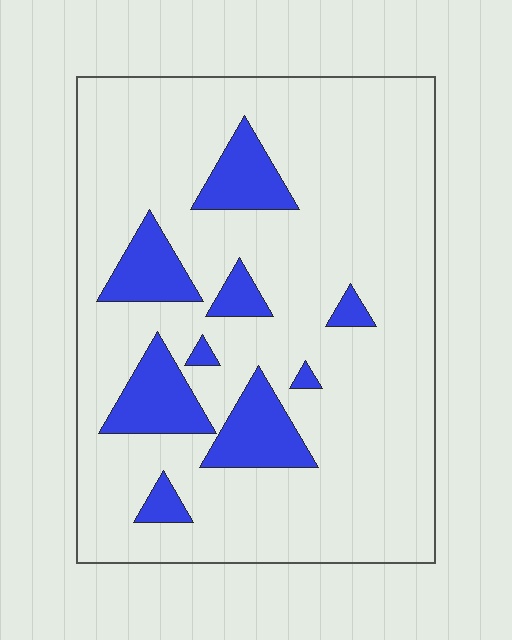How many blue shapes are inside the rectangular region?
9.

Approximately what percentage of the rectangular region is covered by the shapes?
Approximately 15%.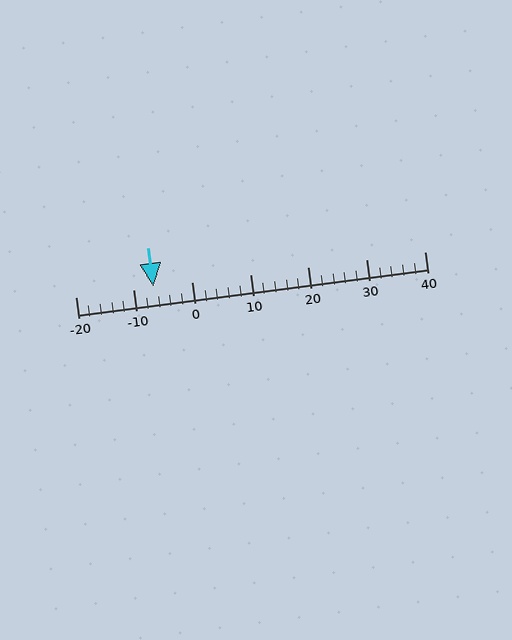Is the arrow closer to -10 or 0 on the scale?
The arrow is closer to -10.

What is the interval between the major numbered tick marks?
The major tick marks are spaced 10 units apart.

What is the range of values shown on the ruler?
The ruler shows values from -20 to 40.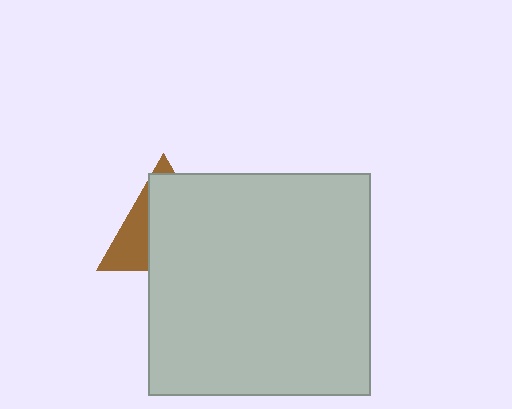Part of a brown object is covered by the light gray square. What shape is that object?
It is a triangle.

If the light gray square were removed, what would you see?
You would see the complete brown triangle.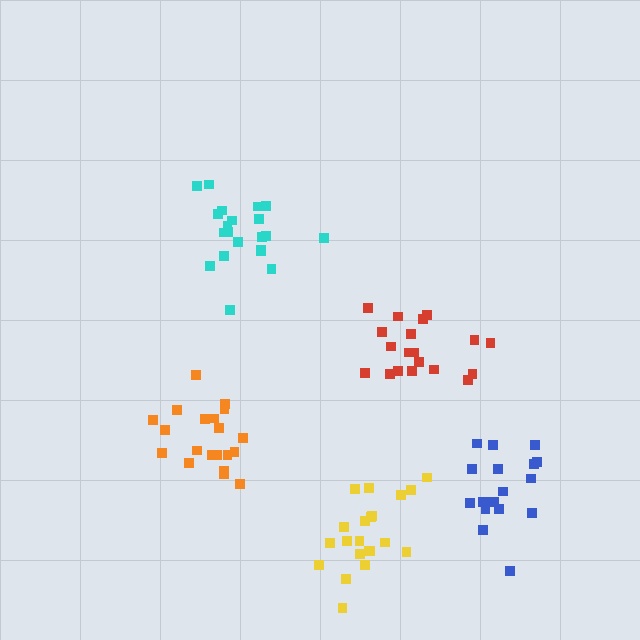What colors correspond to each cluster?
The clusters are colored: red, blue, cyan, yellow, orange.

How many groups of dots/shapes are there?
There are 5 groups.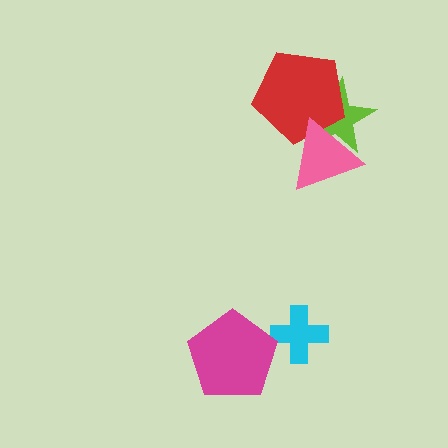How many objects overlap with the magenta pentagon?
0 objects overlap with the magenta pentagon.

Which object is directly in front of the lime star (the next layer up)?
The red pentagon is directly in front of the lime star.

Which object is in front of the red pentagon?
The pink triangle is in front of the red pentagon.